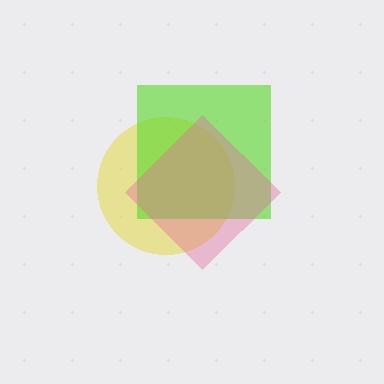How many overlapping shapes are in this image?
There are 3 overlapping shapes in the image.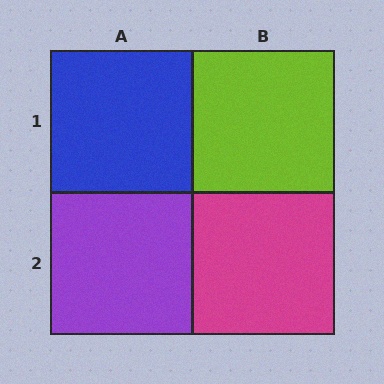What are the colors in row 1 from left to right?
Blue, lime.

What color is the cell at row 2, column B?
Magenta.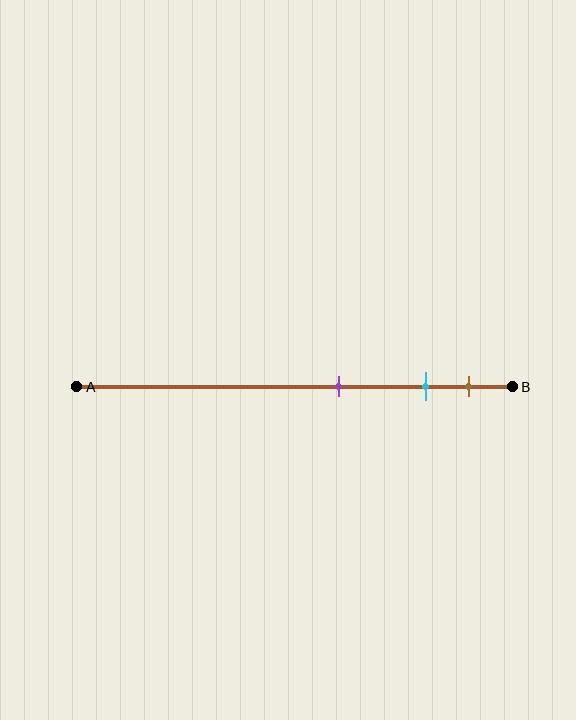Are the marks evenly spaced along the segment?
No, the marks are not evenly spaced.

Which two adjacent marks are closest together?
The cyan and brown marks are the closest adjacent pair.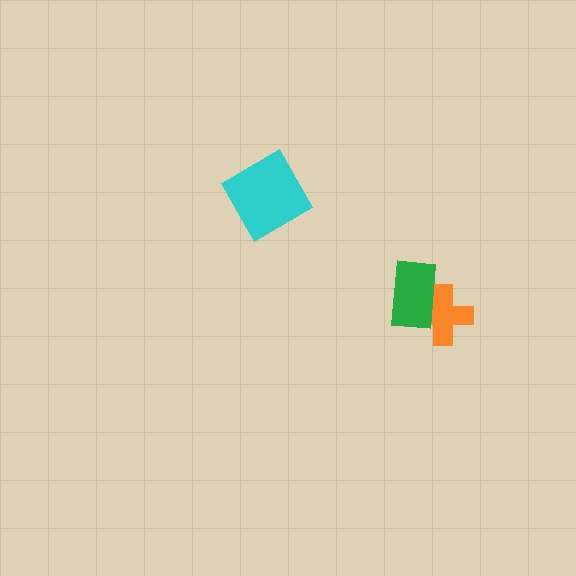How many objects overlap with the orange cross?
1 object overlaps with the orange cross.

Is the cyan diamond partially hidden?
No, no other shape covers it.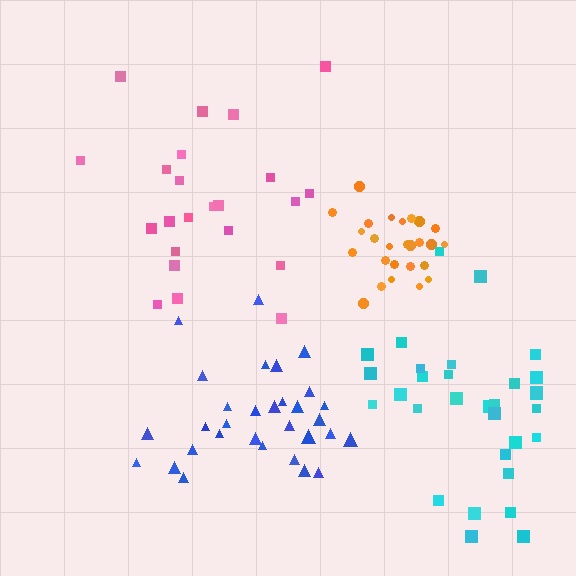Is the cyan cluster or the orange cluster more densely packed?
Orange.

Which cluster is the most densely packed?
Orange.